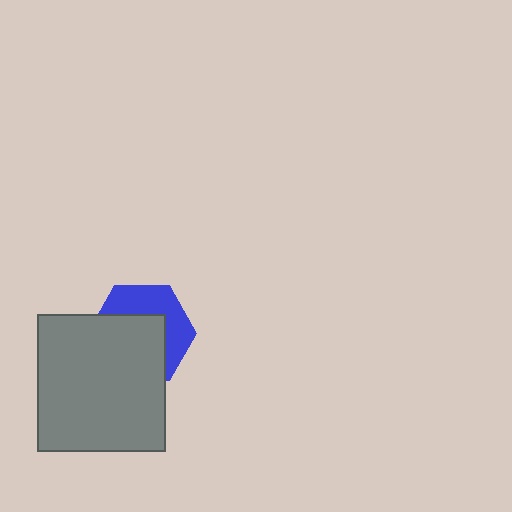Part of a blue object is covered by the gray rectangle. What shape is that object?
It is a hexagon.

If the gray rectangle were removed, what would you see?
You would see the complete blue hexagon.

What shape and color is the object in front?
The object in front is a gray rectangle.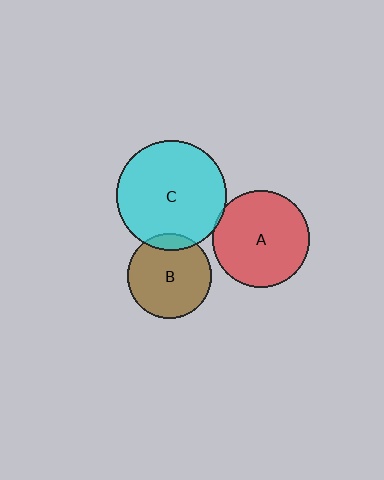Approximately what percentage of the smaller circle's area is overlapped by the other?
Approximately 10%.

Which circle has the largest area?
Circle C (cyan).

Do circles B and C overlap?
Yes.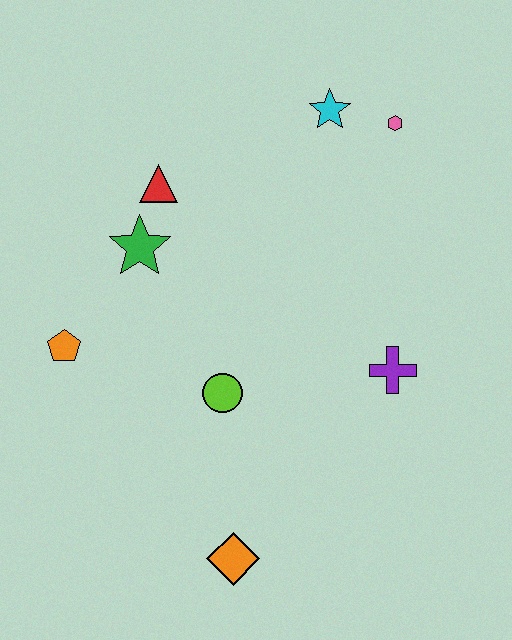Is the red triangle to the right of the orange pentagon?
Yes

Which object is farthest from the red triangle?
The orange diamond is farthest from the red triangle.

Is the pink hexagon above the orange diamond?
Yes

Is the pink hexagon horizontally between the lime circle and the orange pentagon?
No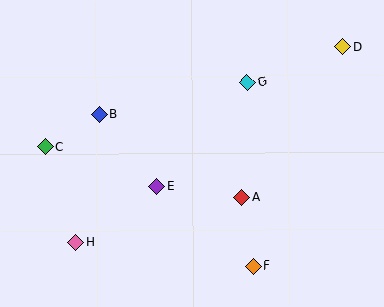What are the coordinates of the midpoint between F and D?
The midpoint between F and D is at (298, 156).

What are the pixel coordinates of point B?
Point B is at (99, 114).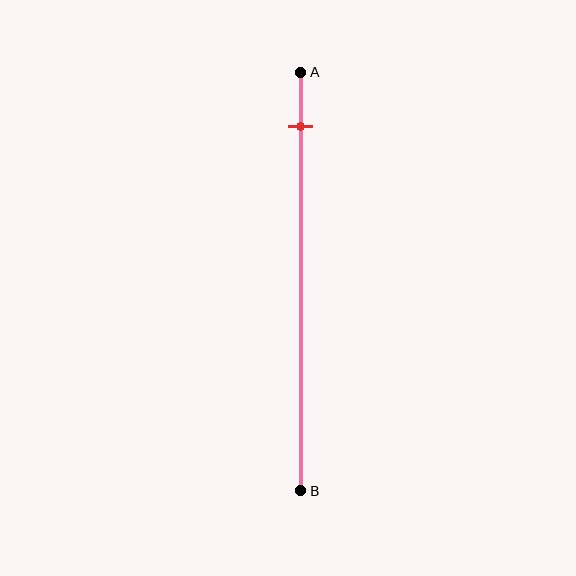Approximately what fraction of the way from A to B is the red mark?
The red mark is approximately 15% of the way from A to B.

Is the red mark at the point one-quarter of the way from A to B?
No, the mark is at about 15% from A, not at the 25% one-quarter point.